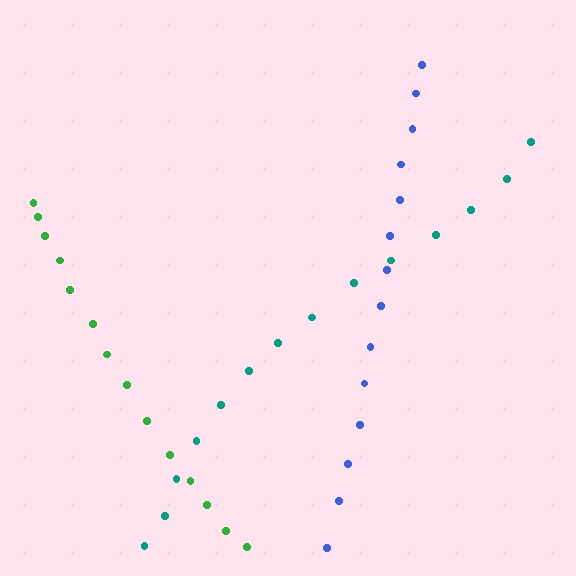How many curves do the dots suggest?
There are 3 distinct paths.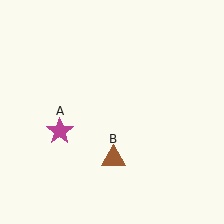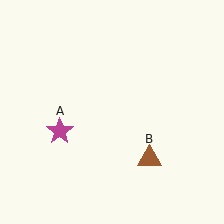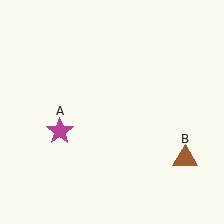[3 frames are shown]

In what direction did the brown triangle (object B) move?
The brown triangle (object B) moved right.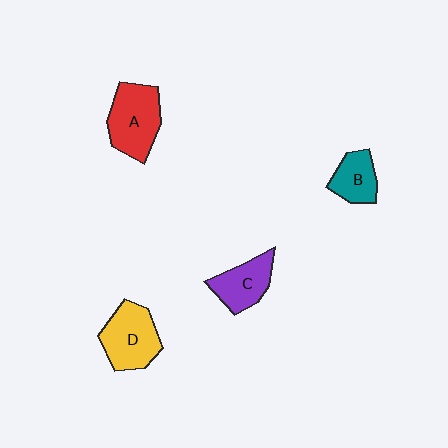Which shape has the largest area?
Shape A (red).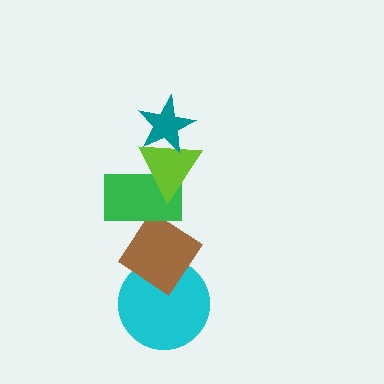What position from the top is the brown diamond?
The brown diamond is 4th from the top.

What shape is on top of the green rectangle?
The lime triangle is on top of the green rectangle.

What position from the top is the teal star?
The teal star is 1st from the top.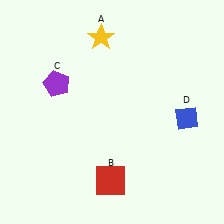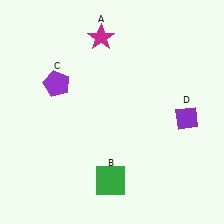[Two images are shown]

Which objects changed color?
A changed from yellow to magenta. B changed from red to green. D changed from blue to purple.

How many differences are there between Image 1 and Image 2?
There are 3 differences between the two images.